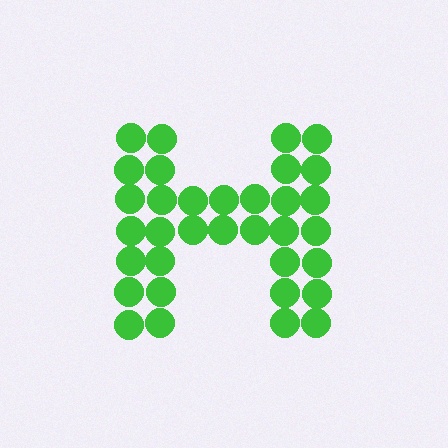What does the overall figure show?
The overall figure shows the letter H.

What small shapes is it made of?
It is made of small circles.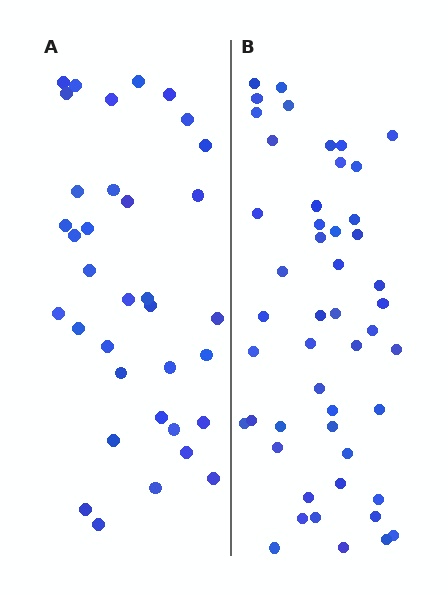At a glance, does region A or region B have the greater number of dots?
Region B (the right region) has more dots.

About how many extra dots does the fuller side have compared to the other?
Region B has approximately 15 more dots than region A.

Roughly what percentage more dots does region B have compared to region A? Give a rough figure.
About 40% more.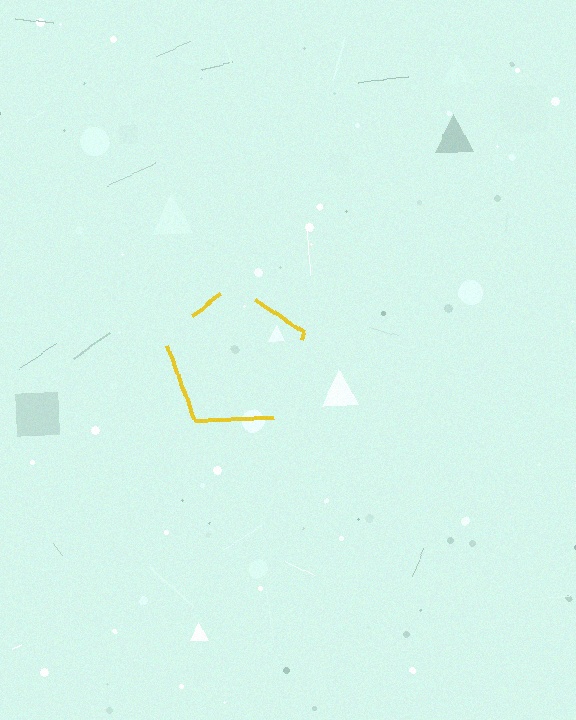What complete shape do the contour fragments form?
The contour fragments form a pentagon.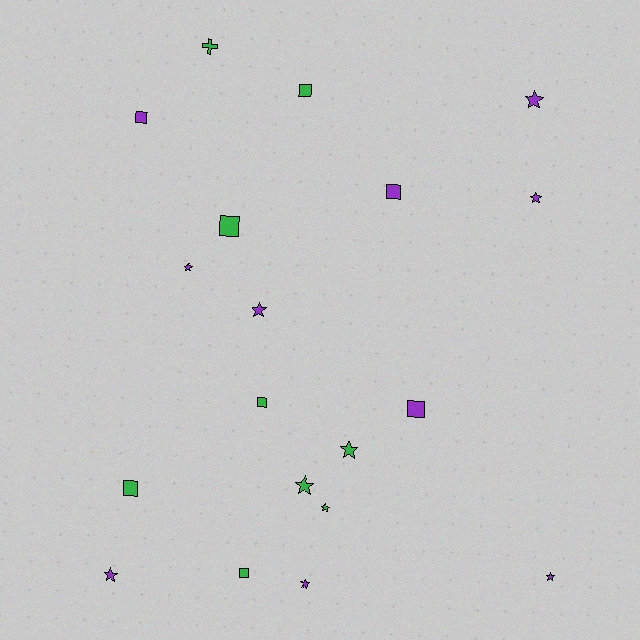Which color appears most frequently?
Purple, with 10 objects.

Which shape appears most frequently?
Star, with 10 objects.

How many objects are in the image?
There are 19 objects.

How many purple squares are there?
There are 3 purple squares.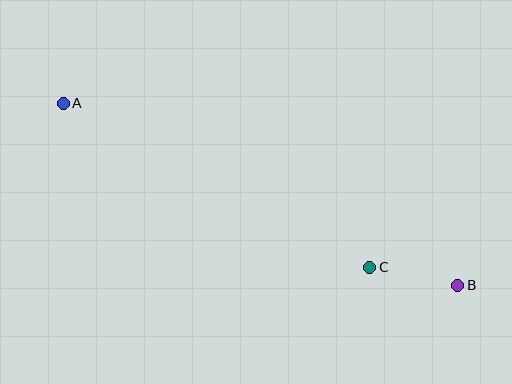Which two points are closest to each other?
Points B and C are closest to each other.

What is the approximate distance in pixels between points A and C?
The distance between A and C is approximately 348 pixels.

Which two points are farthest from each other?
Points A and B are farthest from each other.